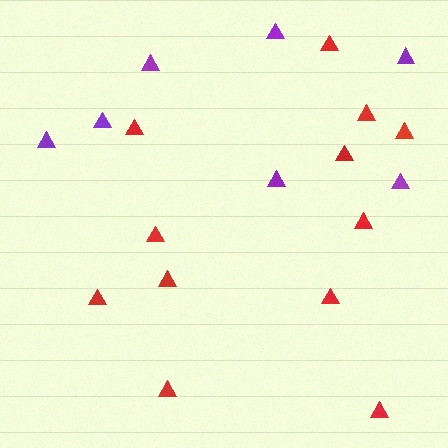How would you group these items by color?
There are 2 groups: one group of red triangles (12) and one group of purple triangles (7).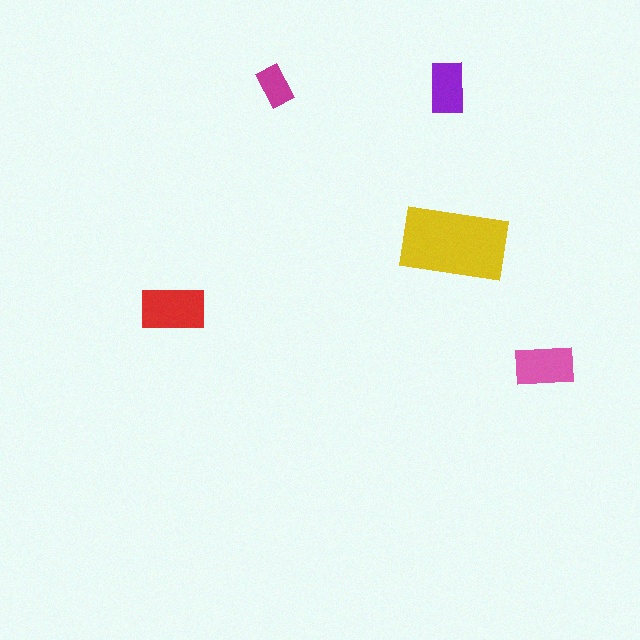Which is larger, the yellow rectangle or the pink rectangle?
The yellow one.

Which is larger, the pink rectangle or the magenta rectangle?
The pink one.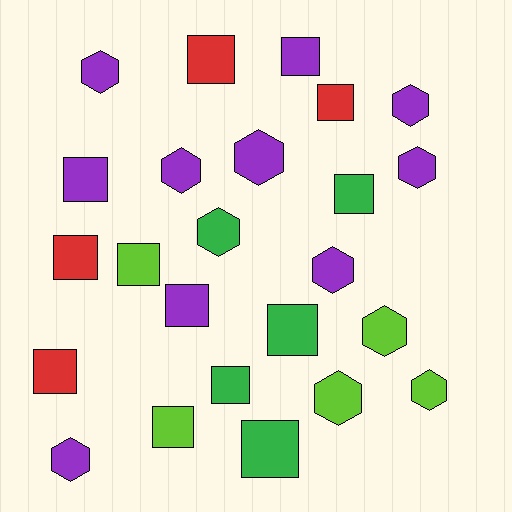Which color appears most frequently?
Purple, with 10 objects.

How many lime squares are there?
There are 2 lime squares.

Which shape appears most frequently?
Square, with 13 objects.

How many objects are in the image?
There are 24 objects.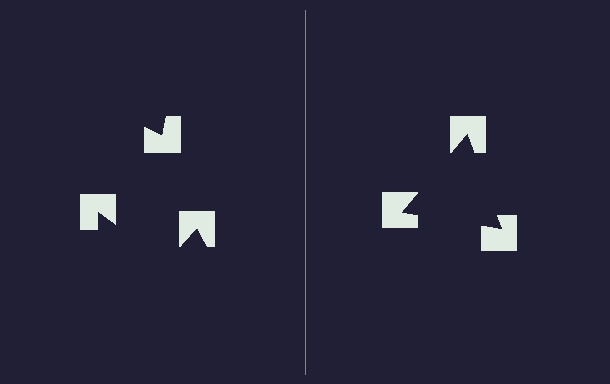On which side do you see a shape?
An illusory triangle appears on the right side. On the left side the wedge cuts are rotated, so no coherent shape forms.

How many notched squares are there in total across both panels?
6 — 3 on each side.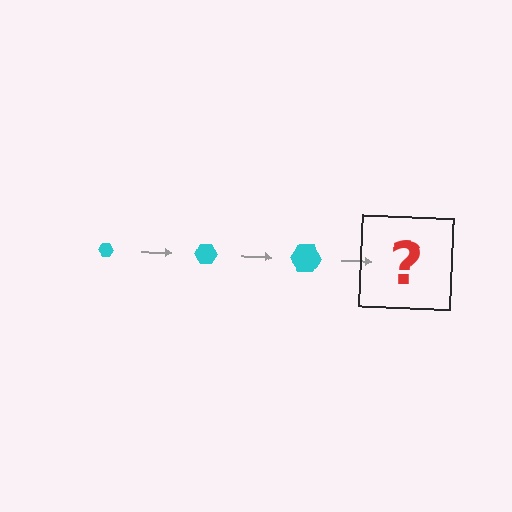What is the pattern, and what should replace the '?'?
The pattern is that the hexagon gets progressively larger each step. The '?' should be a cyan hexagon, larger than the previous one.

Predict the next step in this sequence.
The next step is a cyan hexagon, larger than the previous one.